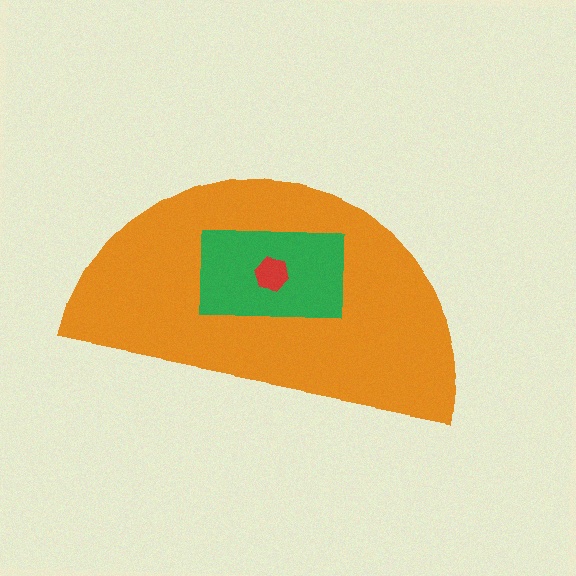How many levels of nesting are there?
3.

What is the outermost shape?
The orange semicircle.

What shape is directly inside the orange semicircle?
The green rectangle.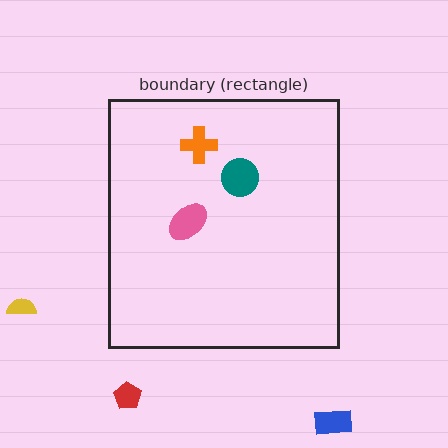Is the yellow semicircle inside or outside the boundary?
Outside.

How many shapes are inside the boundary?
3 inside, 3 outside.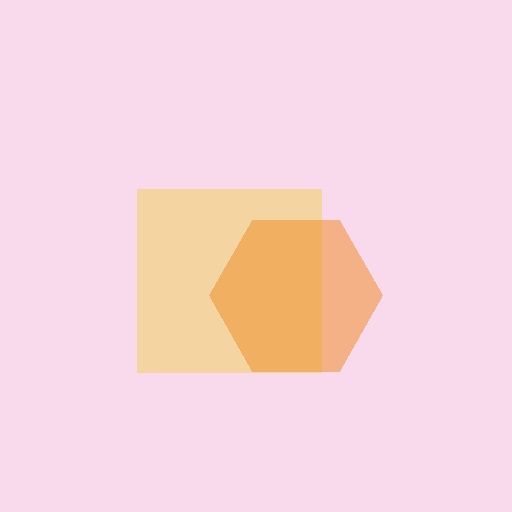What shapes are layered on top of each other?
The layered shapes are: a yellow square, an orange hexagon.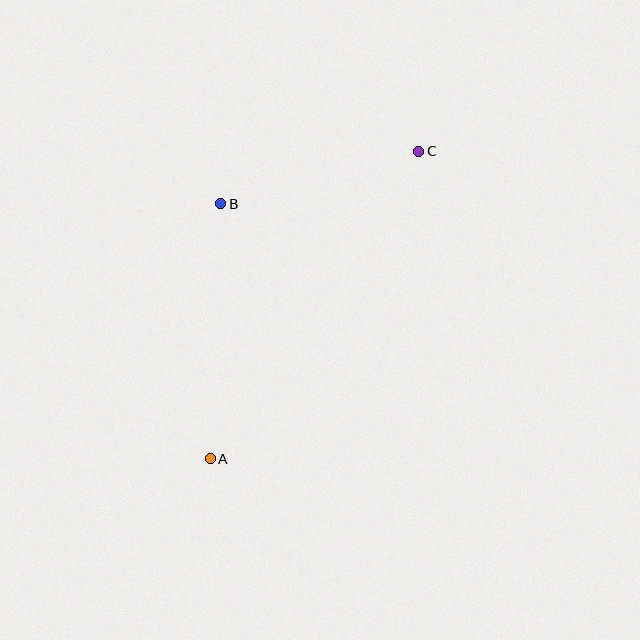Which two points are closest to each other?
Points B and C are closest to each other.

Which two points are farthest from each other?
Points A and C are farthest from each other.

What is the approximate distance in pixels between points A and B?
The distance between A and B is approximately 255 pixels.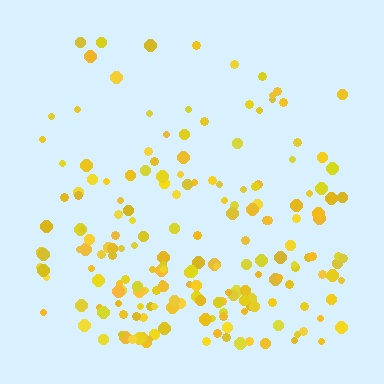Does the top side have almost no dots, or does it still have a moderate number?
Still a moderate number, just noticeably fewer than the bottom.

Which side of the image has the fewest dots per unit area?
The top.